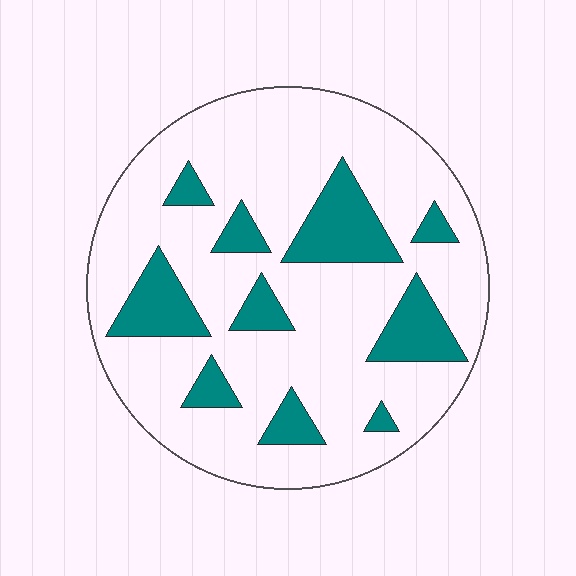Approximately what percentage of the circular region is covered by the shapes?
Approximately 20%.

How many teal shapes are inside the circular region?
10.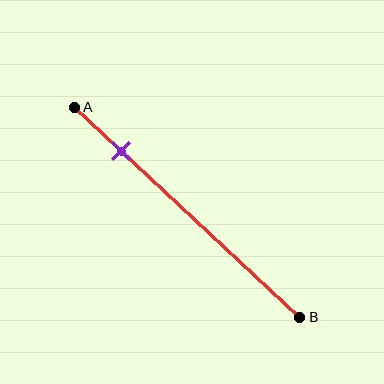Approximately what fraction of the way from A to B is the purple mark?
The purple mark is approximately 20% of the way from A to B.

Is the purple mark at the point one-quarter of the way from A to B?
No, the mark is at about 20% from A, not at the 25% one-quarter point.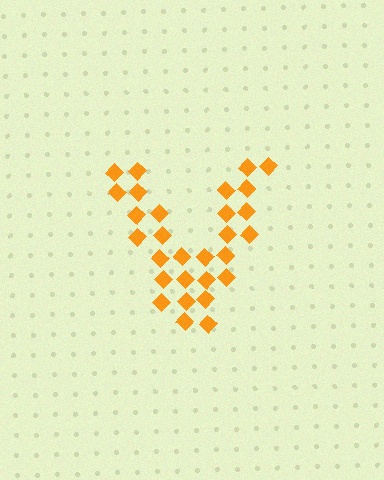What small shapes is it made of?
It is made of small diamonds.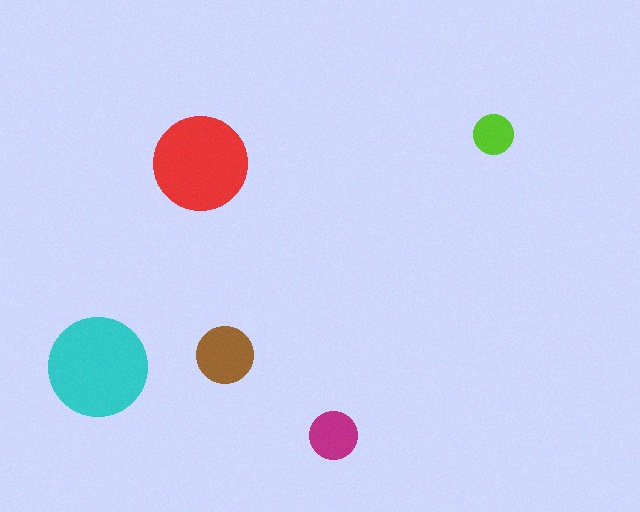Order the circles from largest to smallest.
the cyan one, the red one, the brown one, the magenta one, the lime one.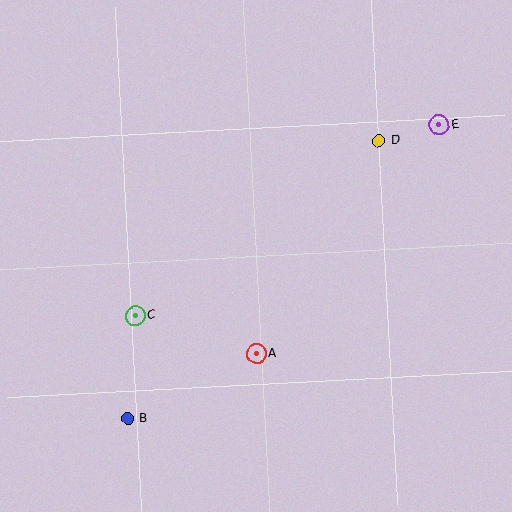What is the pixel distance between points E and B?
The distance between E and B is 428 pixels.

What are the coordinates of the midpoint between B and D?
The midpoint between B and D is at (253, 280).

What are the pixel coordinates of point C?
Point C is at (135, 316).